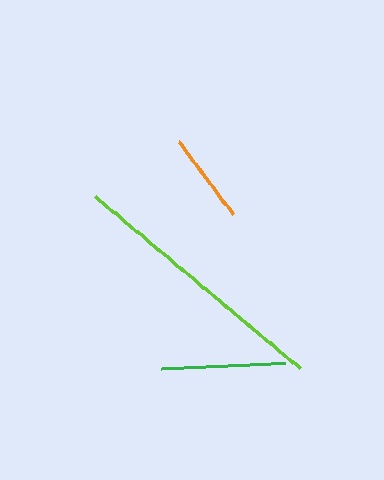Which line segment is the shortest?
The orange line is the shortest at approximately 91 pixels.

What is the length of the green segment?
The green segment is approximately 124 pixels long.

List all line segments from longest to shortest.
From longest to shortest: lime, green, orange.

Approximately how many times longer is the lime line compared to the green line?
The lime line is approximately 2.2 times the length of the green line.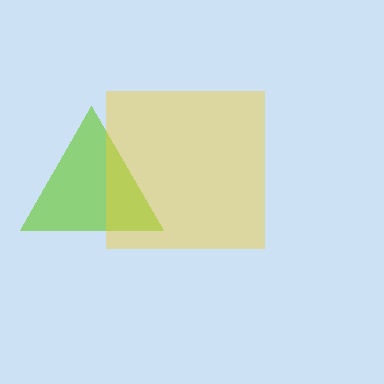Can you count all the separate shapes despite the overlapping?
Yes, there are 2 separate shapes.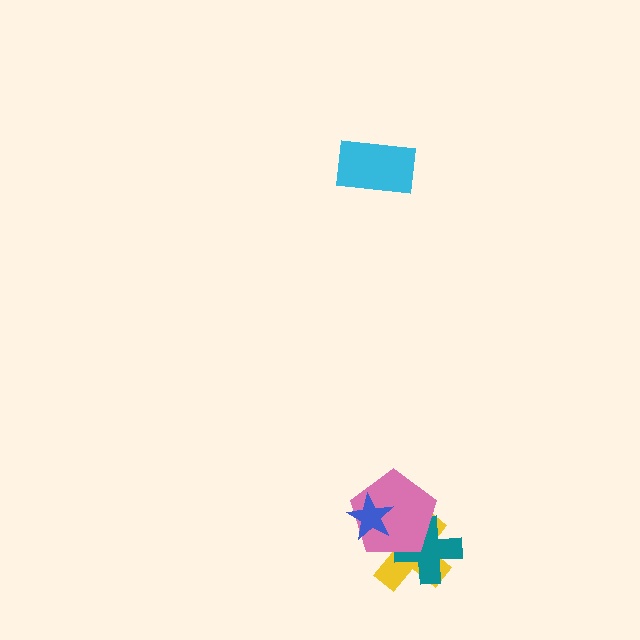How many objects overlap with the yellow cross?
3 objects overlap with the yellow cross.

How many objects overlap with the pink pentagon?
3 objects overlap with the pink pentagon.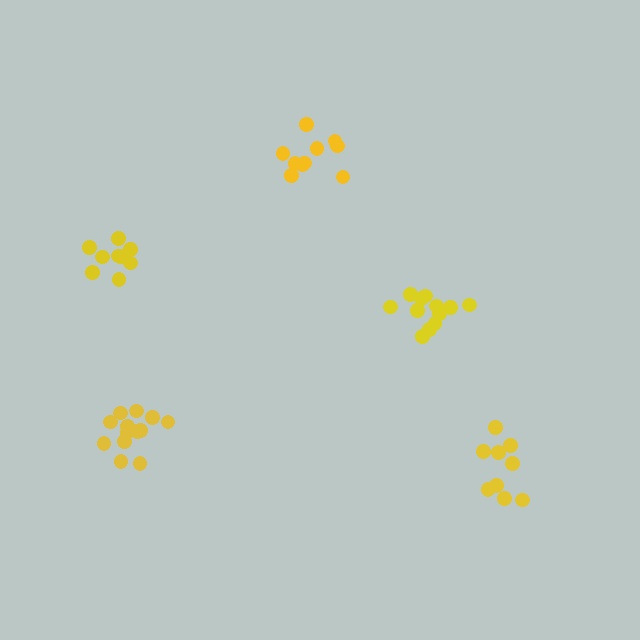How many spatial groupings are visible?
There are 5 spatial groupings.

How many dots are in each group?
Group 1: 9 dots, Group 2: 10 dots, Group 3: 13 dots, Group 4: 12 dots, Group 5: 9 dots (53 total).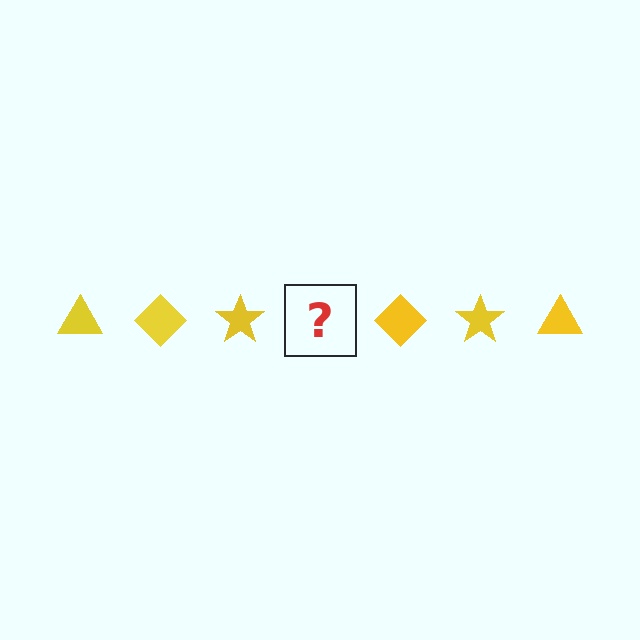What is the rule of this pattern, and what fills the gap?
The rule is that the pattern cycles through triangle, diamond, star shapes in yellow. The gap should be filled with a yellow triangle.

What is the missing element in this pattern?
The missing element is a yellow triangle.